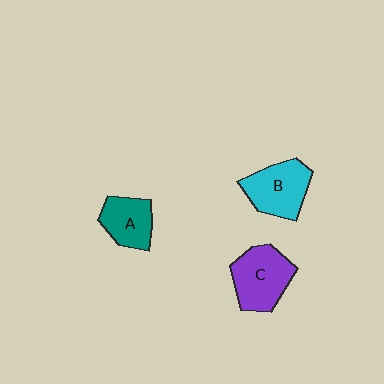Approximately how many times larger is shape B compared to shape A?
Approximately 1.3 times.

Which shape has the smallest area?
Shape A (teal).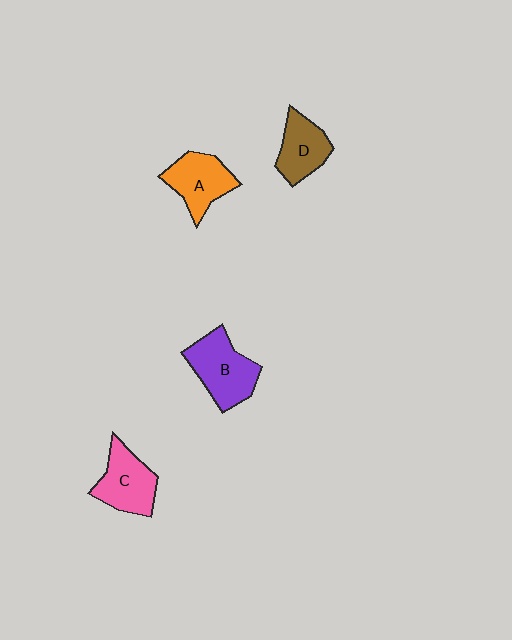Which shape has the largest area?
Shape B (purple).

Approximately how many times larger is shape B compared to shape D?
Approximately 1.4 times.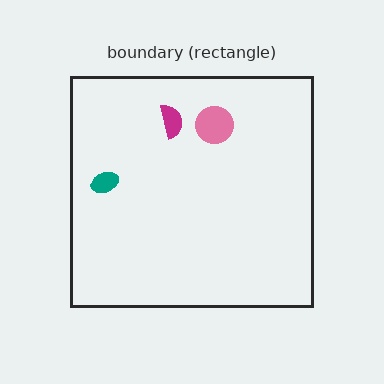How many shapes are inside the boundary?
3 inside, 0 outside.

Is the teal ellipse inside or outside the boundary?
Inside.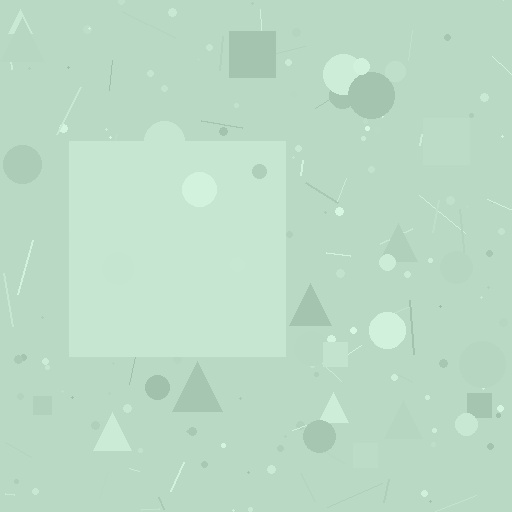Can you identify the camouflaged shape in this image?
The camouflaged shape is a square.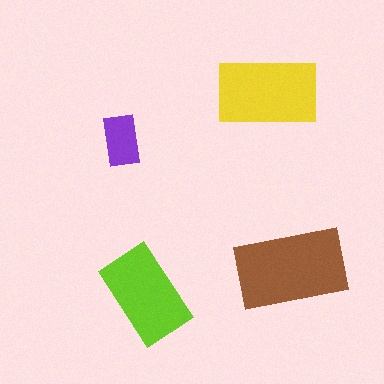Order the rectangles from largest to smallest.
the brown one, the yellow one, the lime one, the purple one.